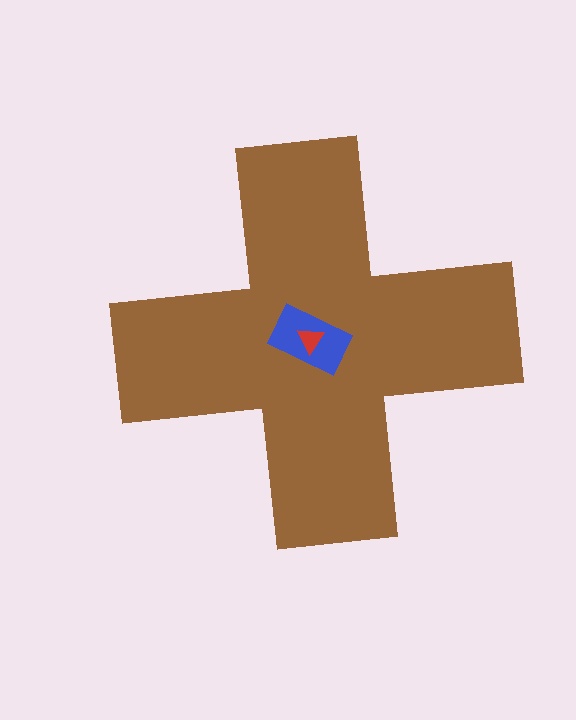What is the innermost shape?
The red triangle.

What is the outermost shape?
The brown cross.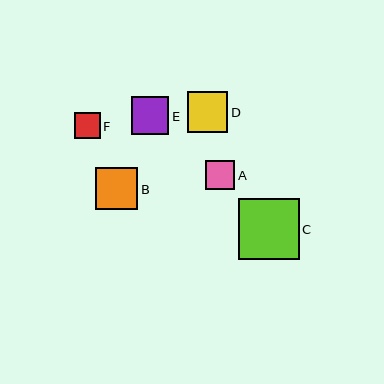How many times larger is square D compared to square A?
Square D is approximately 1.4 times the size of square A.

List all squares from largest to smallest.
From largest to smallest: C, B, D, E, A, F.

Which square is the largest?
Square C is the largest with a size of approximately 61 pixels.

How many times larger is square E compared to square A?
Square E is approximately 1.3 times the size of square A.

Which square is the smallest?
Square F is the smallest with a size of approximately 26 pixels.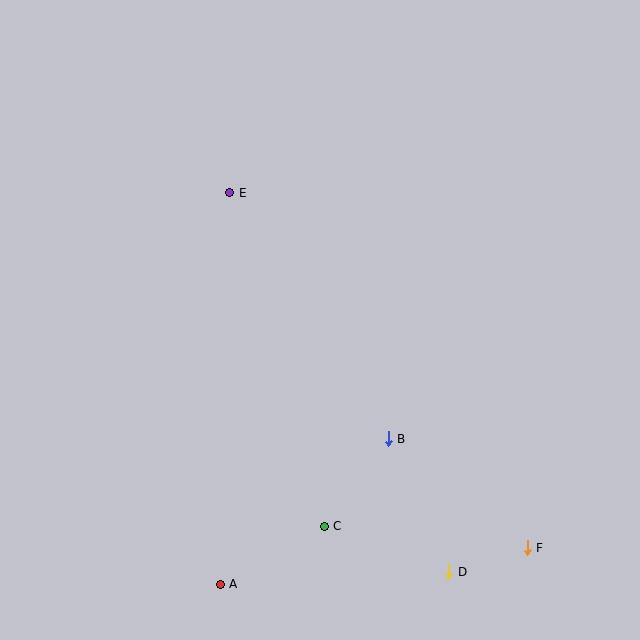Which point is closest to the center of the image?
Point B at (388, 439) is closest to the center.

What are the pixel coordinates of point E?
Point E is at (230, 193).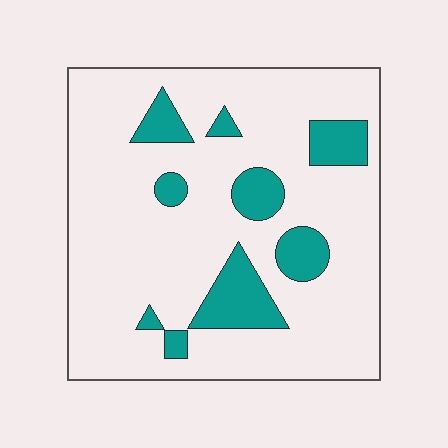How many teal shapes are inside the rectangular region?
9.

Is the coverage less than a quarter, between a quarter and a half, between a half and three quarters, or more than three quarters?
Less than a quarter.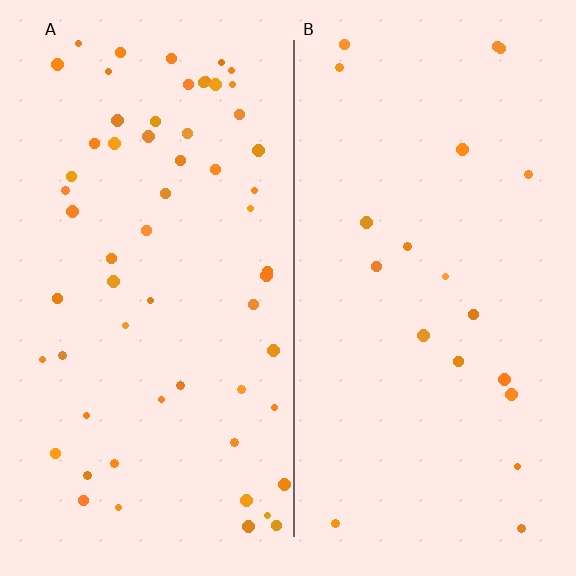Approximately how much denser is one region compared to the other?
Approximately 3.0× — region A over region B.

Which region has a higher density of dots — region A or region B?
A (the left).